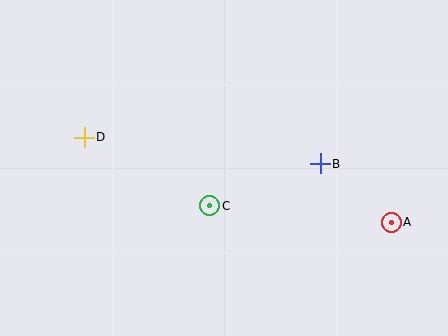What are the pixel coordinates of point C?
Point C is at (210, 206).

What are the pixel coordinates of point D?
Point D is at (84, 137).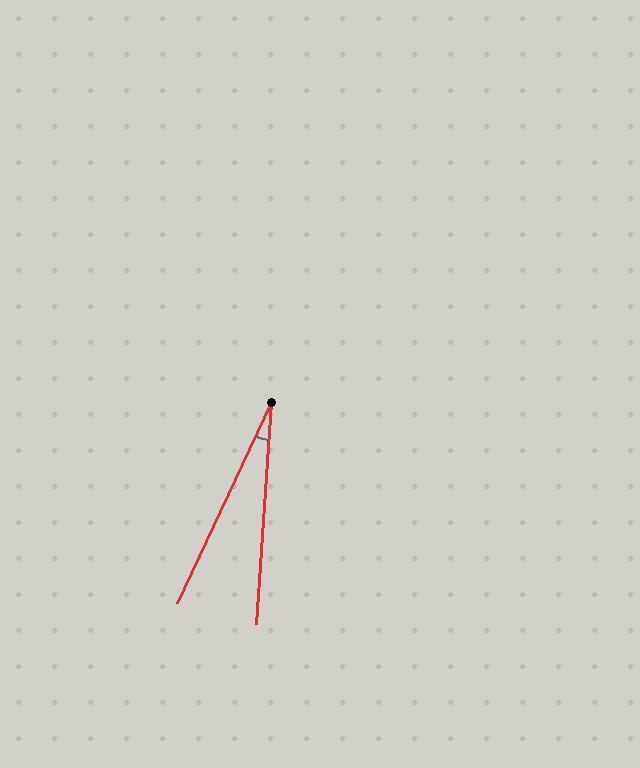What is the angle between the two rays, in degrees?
Approximately 21 degrees.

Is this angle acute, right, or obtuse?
It is acute.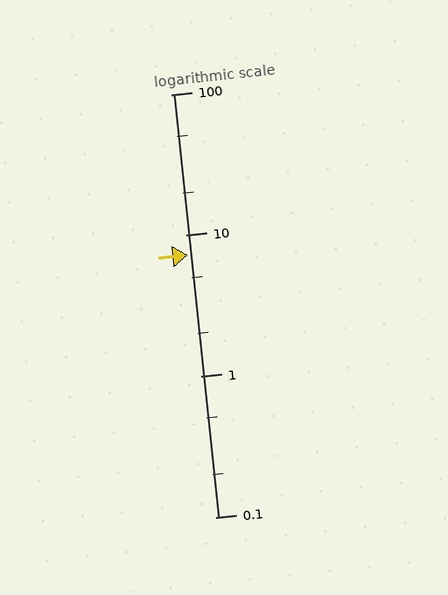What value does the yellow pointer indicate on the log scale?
The pointer indicates approximately 7.3.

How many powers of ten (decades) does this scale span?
The scale spans 3 decades, from 0.1 to 100.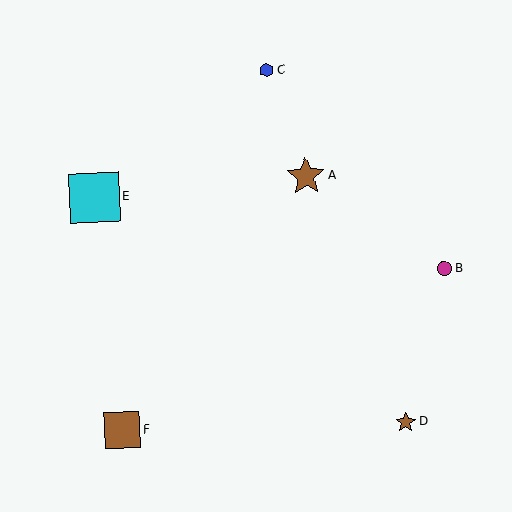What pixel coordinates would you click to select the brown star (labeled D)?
Click at (406, 422) to select the brown star D.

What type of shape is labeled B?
Shape B is a magenta circle.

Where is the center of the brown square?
The center of the brown square is at (122, 430).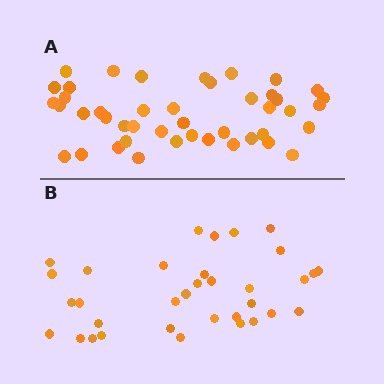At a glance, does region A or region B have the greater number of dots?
Region A (the top region) has more dots.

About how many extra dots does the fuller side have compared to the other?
Region A has roughly 10 or so more dots than region B.